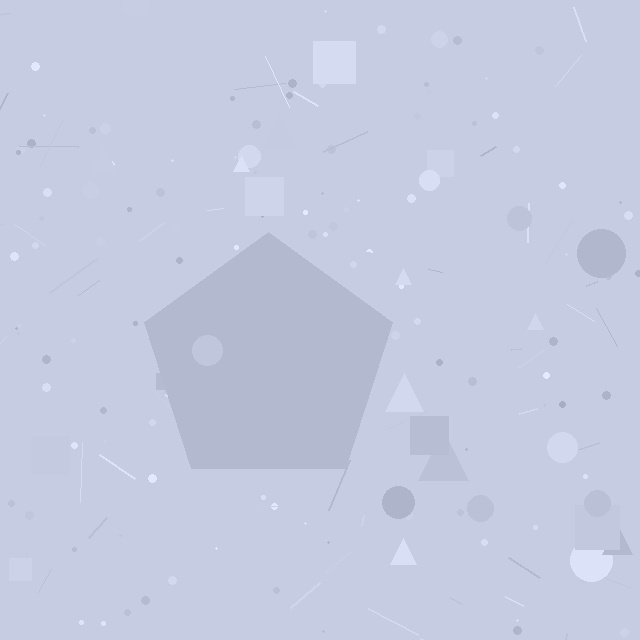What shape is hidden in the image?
A pentagon is hidden in the image.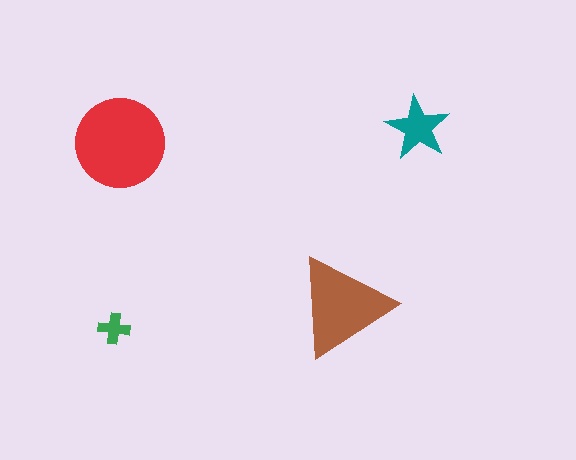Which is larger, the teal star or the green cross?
The teal star.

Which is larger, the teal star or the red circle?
The red circle.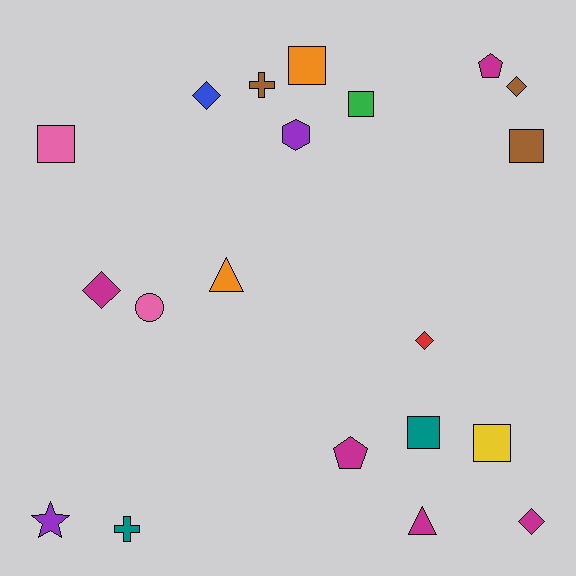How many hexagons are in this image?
There is 1 hexagon.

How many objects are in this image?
There are 20 objects.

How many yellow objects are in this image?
There is 1 yellow object.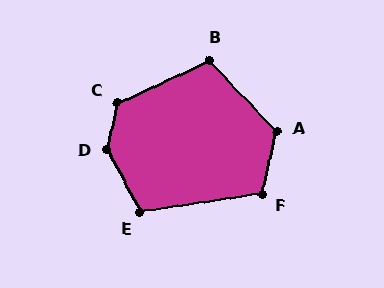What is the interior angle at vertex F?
Approximately 112 degrees (obtuse).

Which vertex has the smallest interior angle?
B, at approximately 109 degrees.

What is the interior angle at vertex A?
Approximately 123 degrees (obtuse).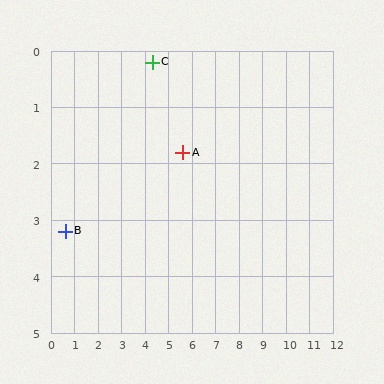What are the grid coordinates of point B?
Point B is at approximately (0.6, 3.2).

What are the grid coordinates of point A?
Point A is at approximately (5.6, 1.8).